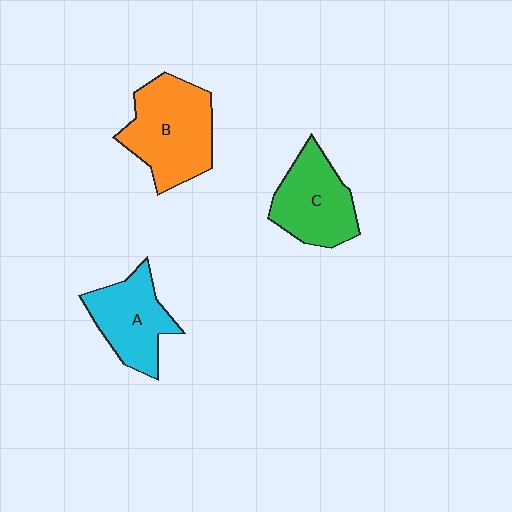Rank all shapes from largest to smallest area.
From largest to smallest: B (orange), C (green), A (cyan).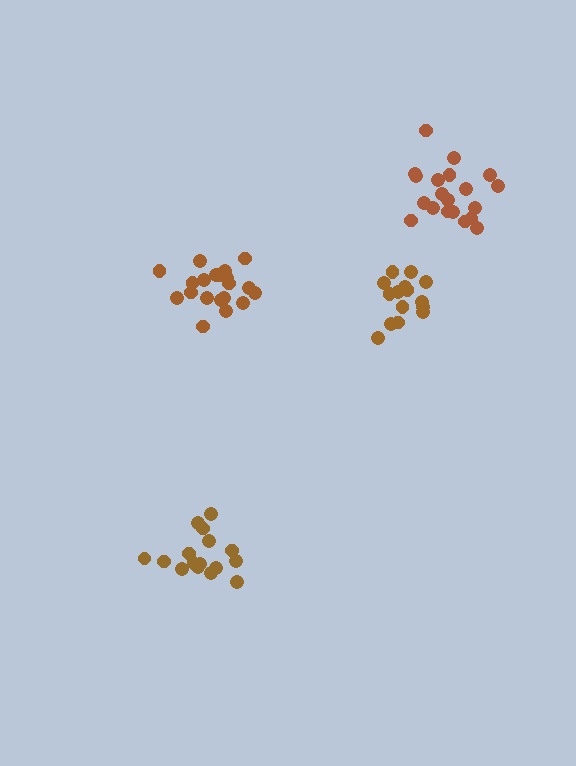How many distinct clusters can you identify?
There are 4 distinct clusters.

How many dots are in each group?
Group 1: 20 dots, Group 2: 16 dots, Group 3: 20 dots, Group 4: 15 dots (71 total).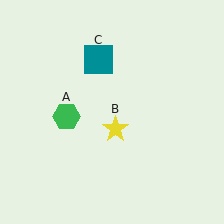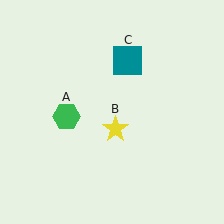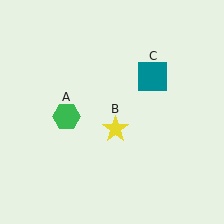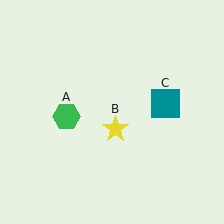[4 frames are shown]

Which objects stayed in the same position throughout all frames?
Green hexagon (object A) and yellow star (object B) remained stationary.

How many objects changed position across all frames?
1 object changed position: teal square (object C).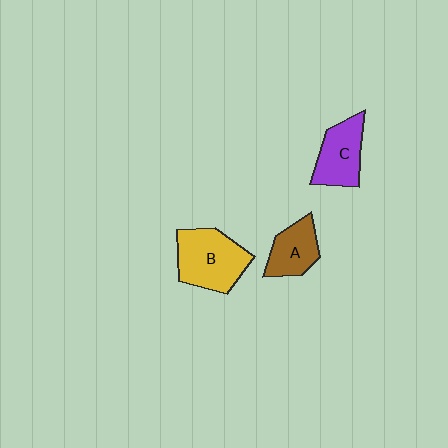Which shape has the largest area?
Shape B (yellow).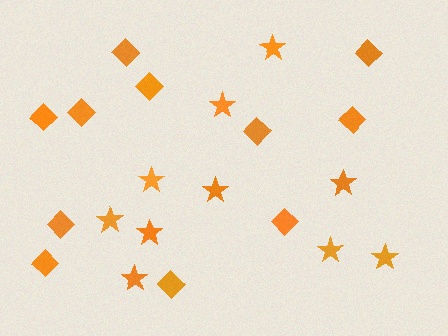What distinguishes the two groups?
There are 2 groups: one group of stars (10) and one group of diamonds (11).